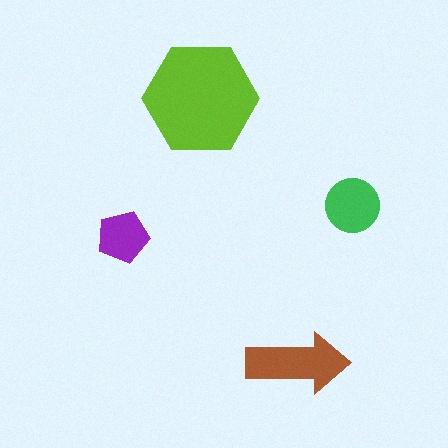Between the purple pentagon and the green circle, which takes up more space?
The green circle.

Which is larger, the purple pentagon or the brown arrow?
The brown arrow.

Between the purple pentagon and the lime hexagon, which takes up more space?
The lime hexagon.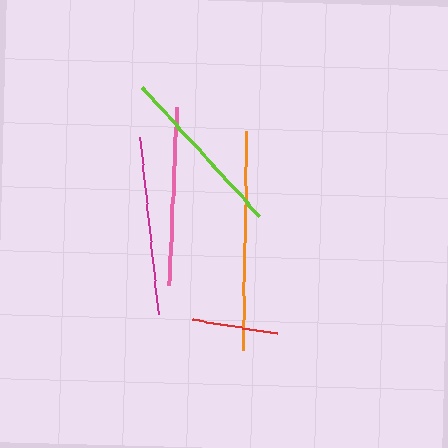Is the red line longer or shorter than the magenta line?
The magenta line is longer than the red line.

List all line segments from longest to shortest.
From longest to shortest: orange, magenta, pink, lime, red.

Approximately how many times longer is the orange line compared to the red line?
The orange line is approximately 2.5 times the length of the red line.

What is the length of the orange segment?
The orange segment is approximately 218 pixels long.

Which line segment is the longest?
The orange line is the longest at approximately 218 pixels.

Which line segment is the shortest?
The red line is the shortest at approximately 86 pixels.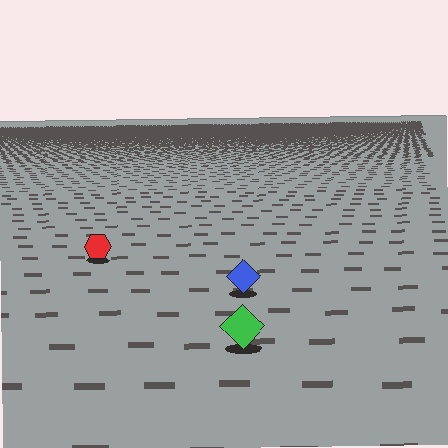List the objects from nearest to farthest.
From nearest to farthest: the green diamond, the blue diamond, the red hexagon.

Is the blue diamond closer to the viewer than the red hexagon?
Yes. The blue diamond is closer — you can tell from the texture gradient: the ground texture is coarser near it.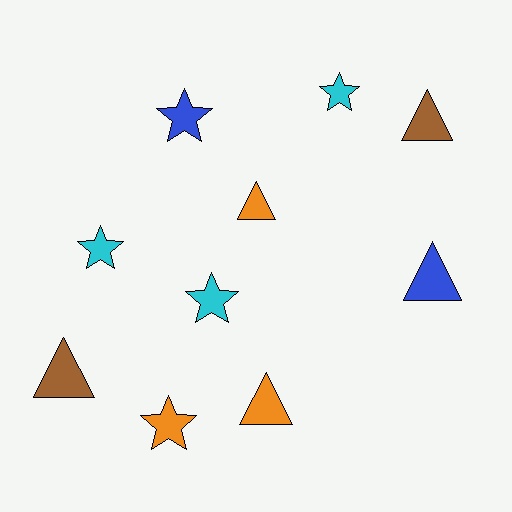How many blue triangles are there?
There is 1 blue triangle.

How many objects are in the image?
There are 10 objects.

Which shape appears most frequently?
Triangle, with 5 objects.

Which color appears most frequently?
Orange, with 3 objects.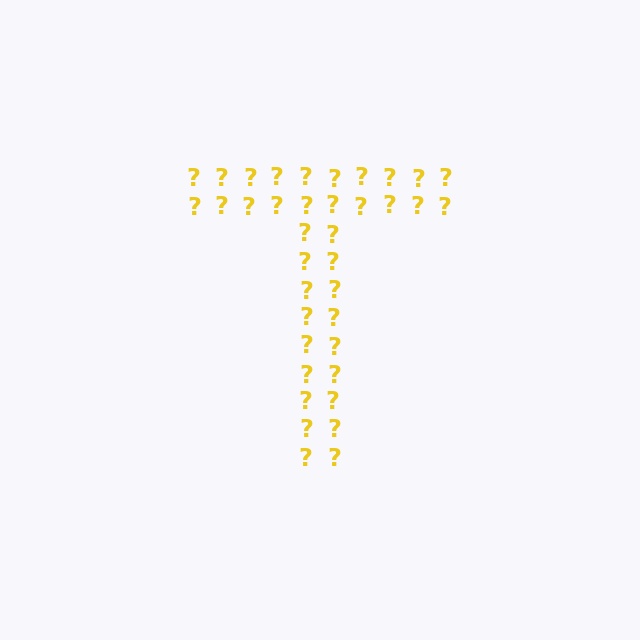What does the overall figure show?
The overall figure shows the letter T.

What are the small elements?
The small elements are question marks.